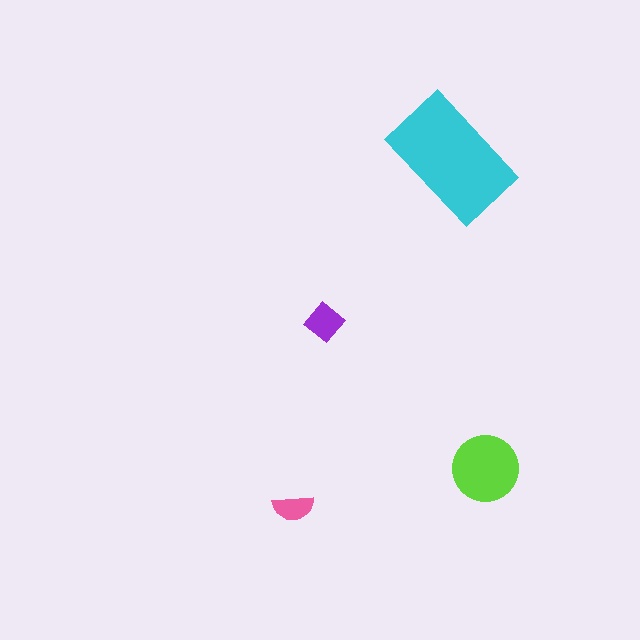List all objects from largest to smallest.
The cyan rectangle, the lime circle, the purple diamond, the pink semicircle.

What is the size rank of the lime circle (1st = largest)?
2nd.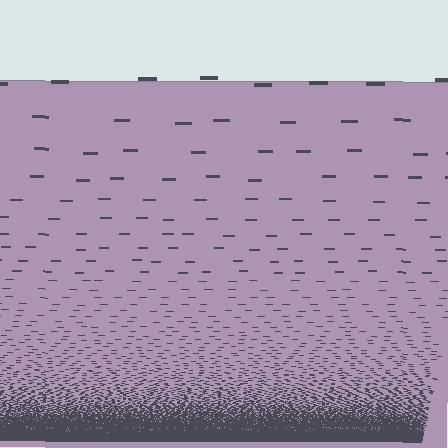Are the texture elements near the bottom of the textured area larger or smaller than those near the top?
Smaller. The gradient is inverted — elements near the bottom are smaller and denser.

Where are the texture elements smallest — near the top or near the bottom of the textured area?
Near the bottom.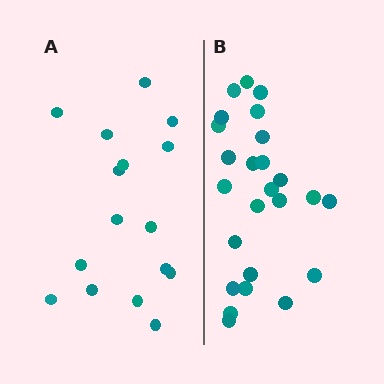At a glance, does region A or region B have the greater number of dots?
Region B (the right region) has more dots.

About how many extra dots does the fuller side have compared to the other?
Region B has roughly 8 or so more dots than region A.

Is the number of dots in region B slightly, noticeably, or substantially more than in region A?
Region B has substantially more. The ratio is roughly 1.6 to 1.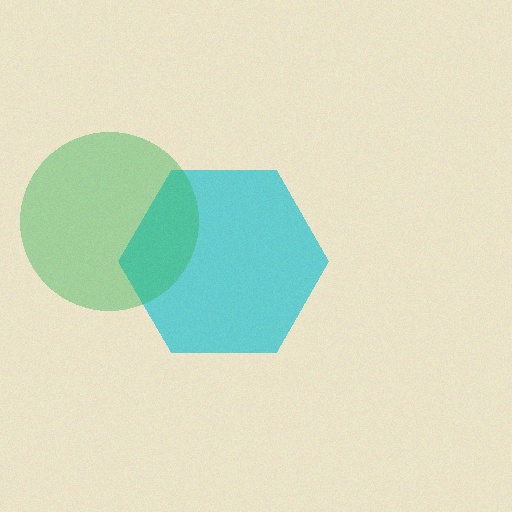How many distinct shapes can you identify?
There are 2 distinct shapes: a cyan hexagon, a green circle.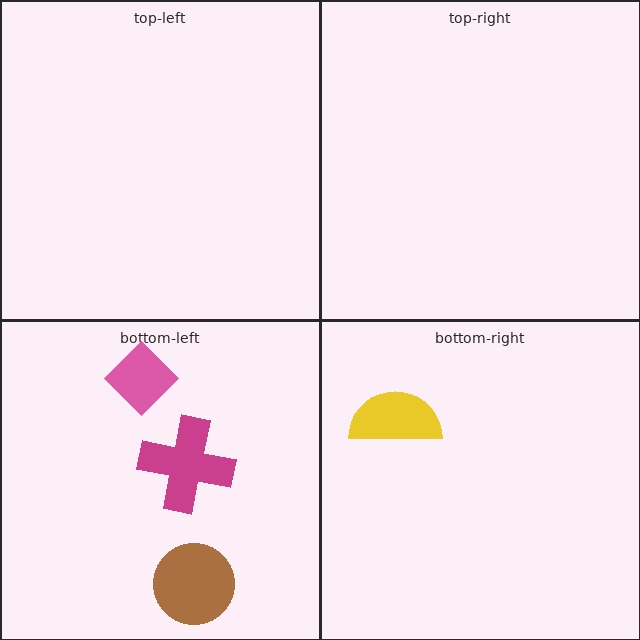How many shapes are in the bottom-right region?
1.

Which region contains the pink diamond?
The bottom-left region.